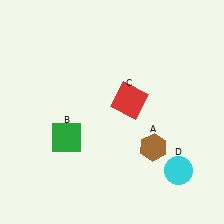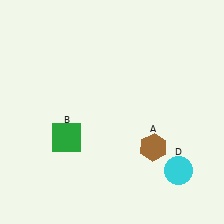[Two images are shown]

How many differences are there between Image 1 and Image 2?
There is 1 difference between the two images.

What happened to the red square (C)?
The red square (C) was removed in Image 2. It was in the top-right area of Image 1.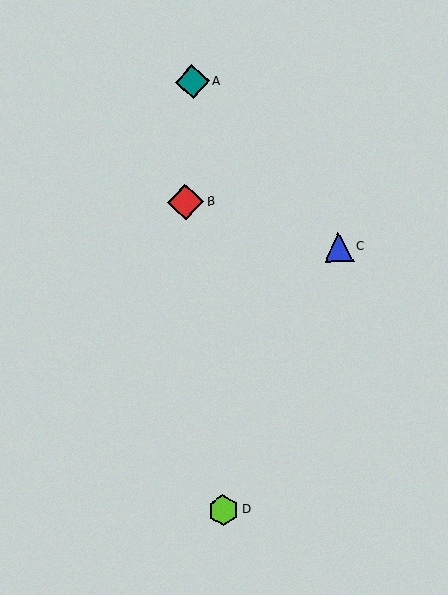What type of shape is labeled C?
Shape C is a blue triangle.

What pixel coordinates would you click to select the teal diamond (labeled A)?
Click at (192, 82) to select the teal diamond A.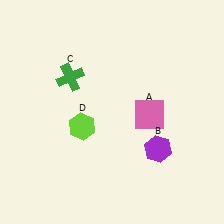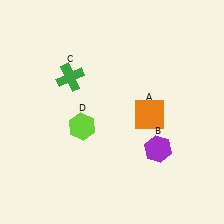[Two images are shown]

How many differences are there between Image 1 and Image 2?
There is 1 difference between the two images.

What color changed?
The square (A) changed from pink in Image 1 to orange in Image 2.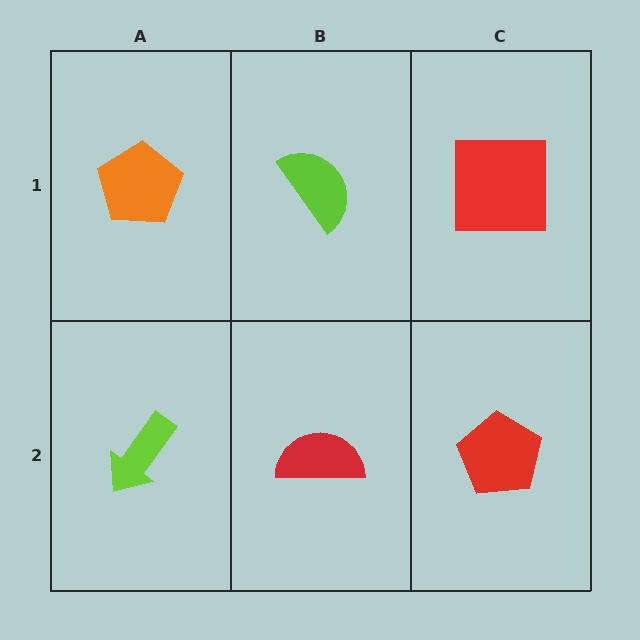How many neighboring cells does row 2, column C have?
2.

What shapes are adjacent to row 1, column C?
A red pentagon (row 2, column C), a lime semicircle (row 1, column B).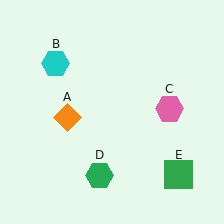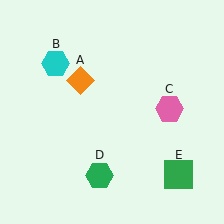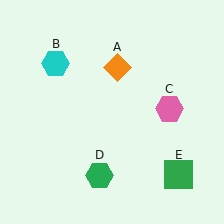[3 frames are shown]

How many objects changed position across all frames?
1 object changed position: orange diamond (object A).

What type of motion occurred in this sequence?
The orange diamond (object A) rotated clockwise around the center of the scene.